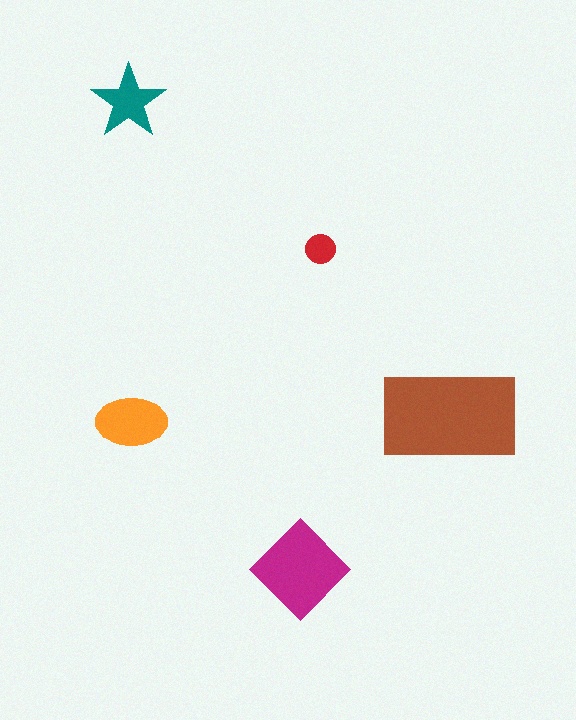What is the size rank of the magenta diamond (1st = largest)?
2nd.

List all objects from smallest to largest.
The red circle, the teal star, the orange ellipse, the magenta diamond, the brown rectangle.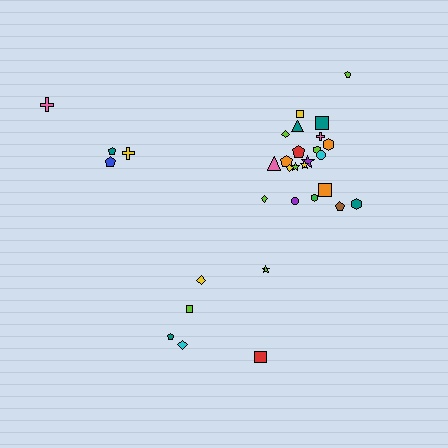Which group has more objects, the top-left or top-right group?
The top-right group.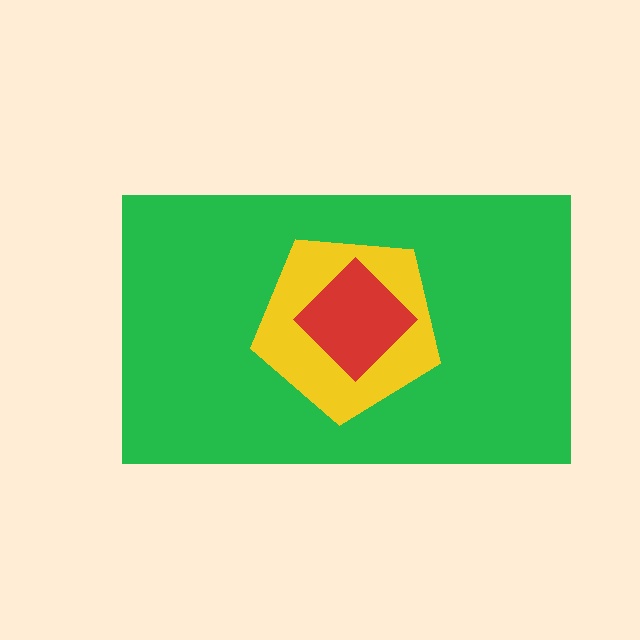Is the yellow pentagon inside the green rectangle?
Yes.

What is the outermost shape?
The green rectangle.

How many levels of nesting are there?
3.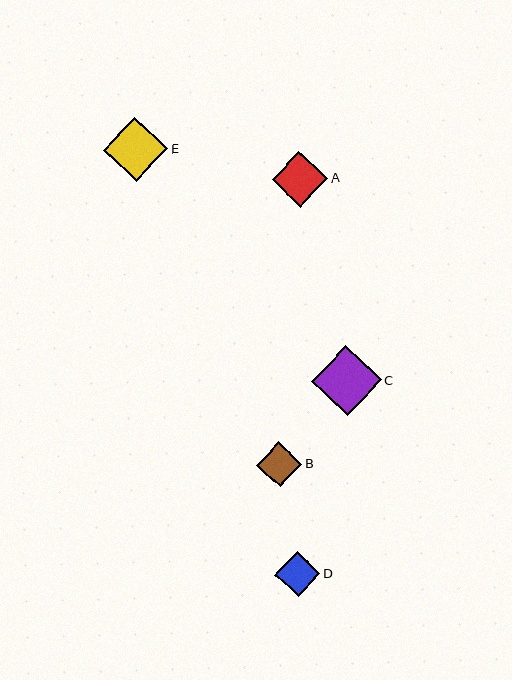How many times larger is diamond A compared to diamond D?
Diamond A is approximately 1.2 times the size of diamond D.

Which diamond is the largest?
Diamond C is the largest with a size of approximately 70 pixels.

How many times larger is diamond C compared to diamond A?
Diamond C is approximately 1.3 times the size of diamond A.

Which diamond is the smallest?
Diamond D is the smallest with a size of approximately 45 pixels.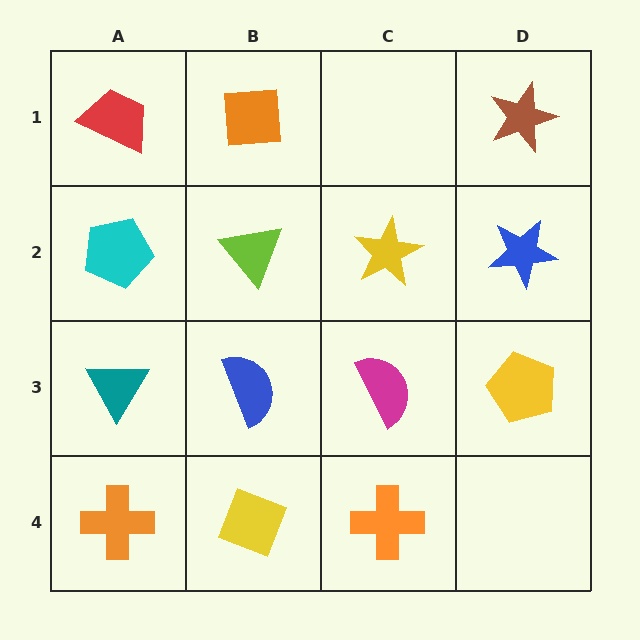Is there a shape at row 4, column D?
No, that cell is empty.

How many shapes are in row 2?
4 shapes.